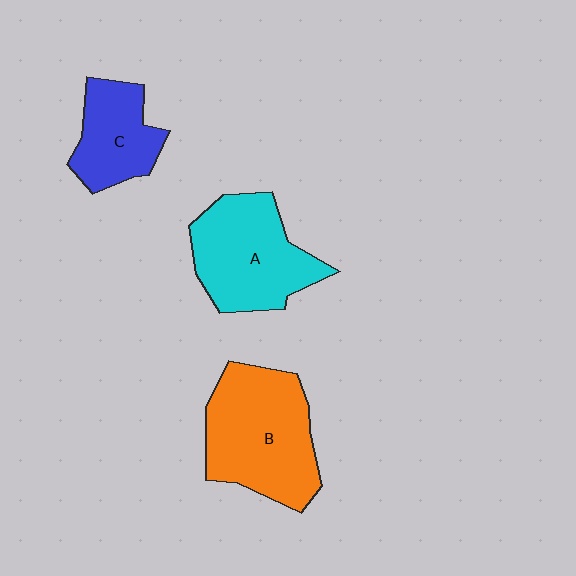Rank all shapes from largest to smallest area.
From largest to smallest: B (orange), A (cyan), C (blue).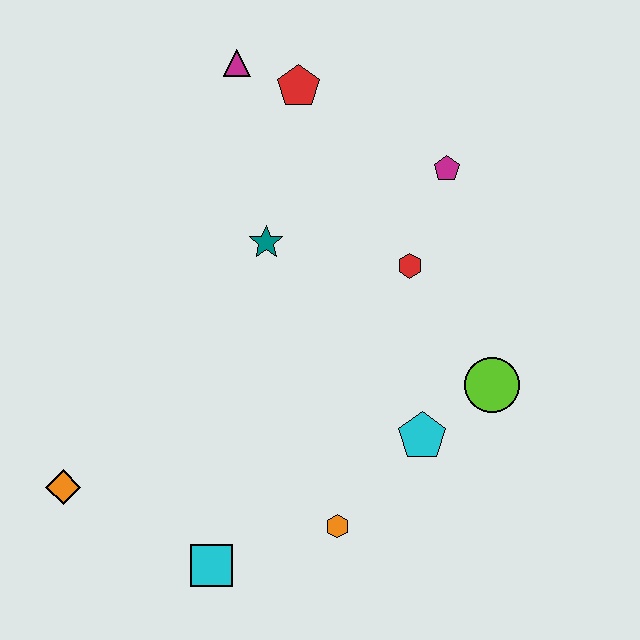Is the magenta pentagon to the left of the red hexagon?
No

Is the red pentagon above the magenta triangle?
No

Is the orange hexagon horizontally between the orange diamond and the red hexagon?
Yes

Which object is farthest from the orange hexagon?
The magenta triangle is farthest from the orange hexagon.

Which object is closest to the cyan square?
The orange hexagon is closest to the cyan square.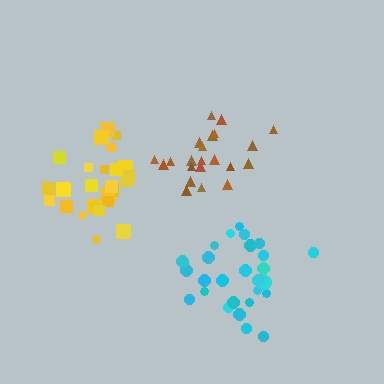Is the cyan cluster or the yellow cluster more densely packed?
Yellow.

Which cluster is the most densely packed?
Yellow.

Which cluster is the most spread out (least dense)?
Brown.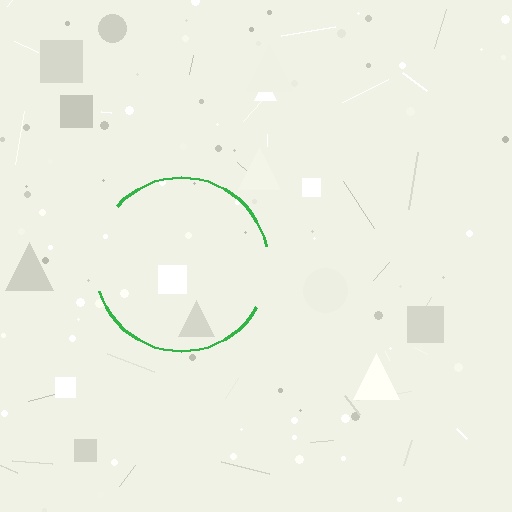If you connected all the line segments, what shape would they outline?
They would outline a circle.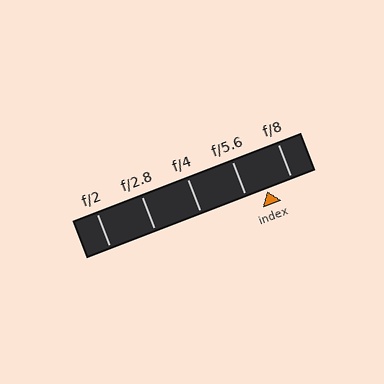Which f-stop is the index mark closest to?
The index mark is closest to f/5.6.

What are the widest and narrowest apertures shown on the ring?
The widest aperture shown is f/2 and the narrowest is f/8.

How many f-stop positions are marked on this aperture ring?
There are 5 f-stop positions marked.